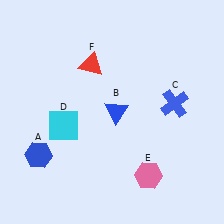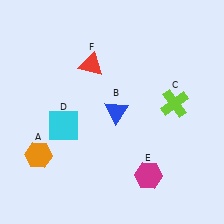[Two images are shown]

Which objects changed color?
A changed from blue to orange. C changed from blue to lime. E changed from pink to magenta.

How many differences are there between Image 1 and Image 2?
There are 3 differences between the two images.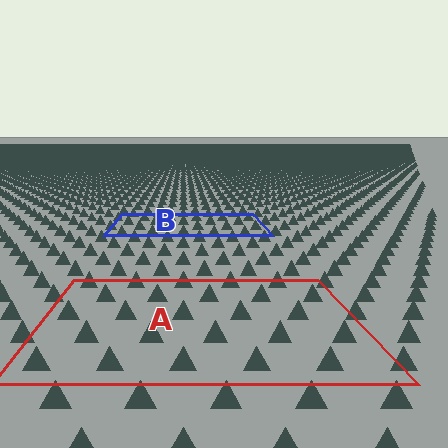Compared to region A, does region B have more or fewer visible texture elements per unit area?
Region B has more texture elements per unit area — they are packed more densely because it is farther away.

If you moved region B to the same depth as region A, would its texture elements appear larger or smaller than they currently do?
They would appear larger. At a closer depth, the same texture elements are projected at a bigger on-screen size.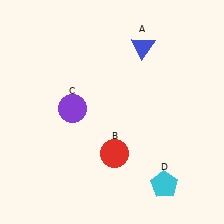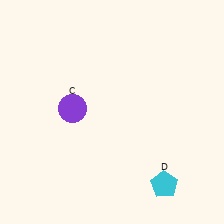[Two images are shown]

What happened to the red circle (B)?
The red circle (B) was removed in Image 2. It was in the bottom-right area of Image 1.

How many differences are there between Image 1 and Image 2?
There are 2 differences between the two images.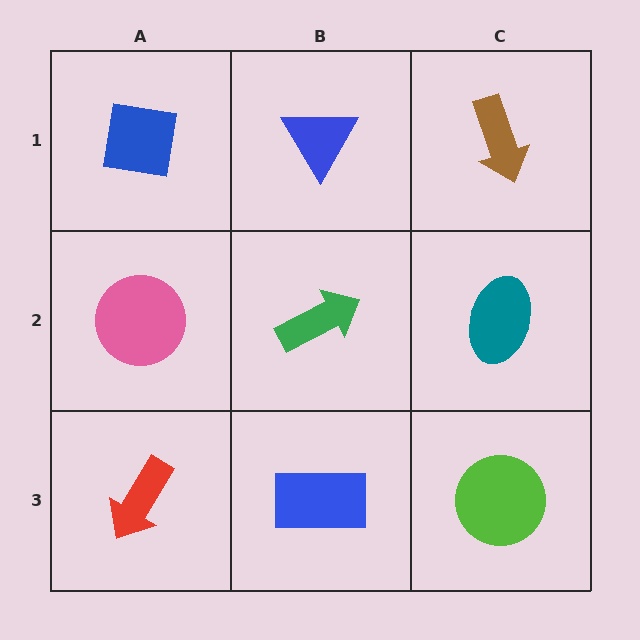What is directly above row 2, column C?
A brown arrow.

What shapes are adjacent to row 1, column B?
A green arrow (row 2, column B), a blue square (row 1, column A), a brown arrow (row 1, column C).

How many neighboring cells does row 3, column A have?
2.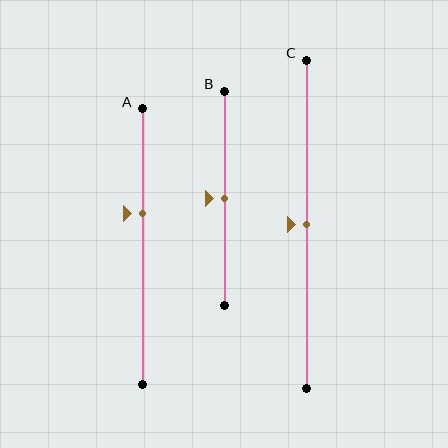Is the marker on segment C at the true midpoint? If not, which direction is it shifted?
Yes, the marker on segment C is at the true midpoint.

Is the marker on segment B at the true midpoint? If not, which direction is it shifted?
Yes, the marker on segment B is at the true midpoint.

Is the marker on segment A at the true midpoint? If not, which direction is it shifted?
No, the marker on segment A is shifted upward by about 12% of the segment length.